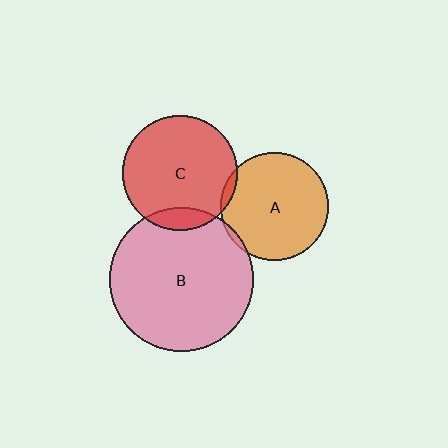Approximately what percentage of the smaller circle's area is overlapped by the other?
Approximately 5%.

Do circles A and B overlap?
Yes.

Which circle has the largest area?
Circle B (pink).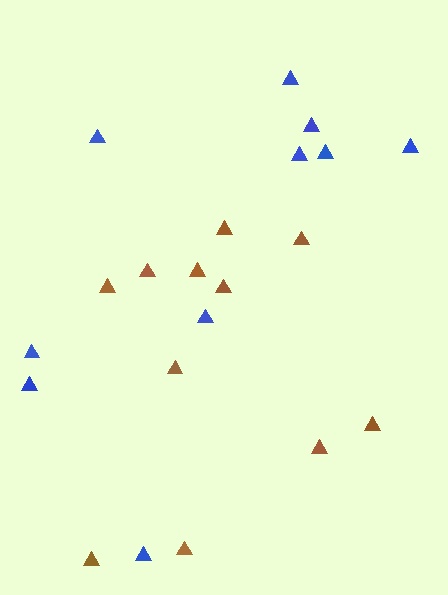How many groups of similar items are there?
There are 2 groups: one group of brown triangles (11) and one group of blue triangles (10).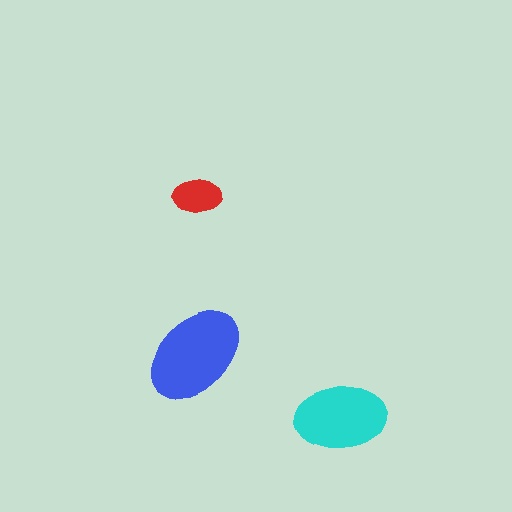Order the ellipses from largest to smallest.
the blue one, the cyan one, the red one.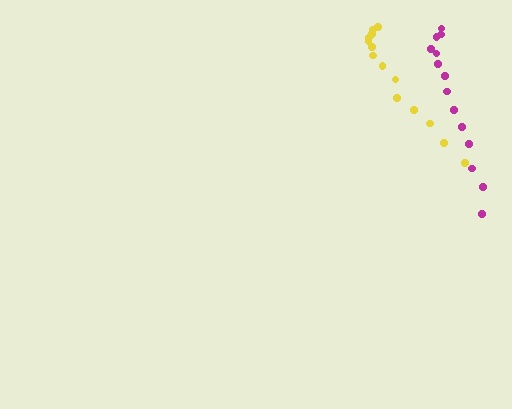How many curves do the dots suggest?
There are 2 distinct paths.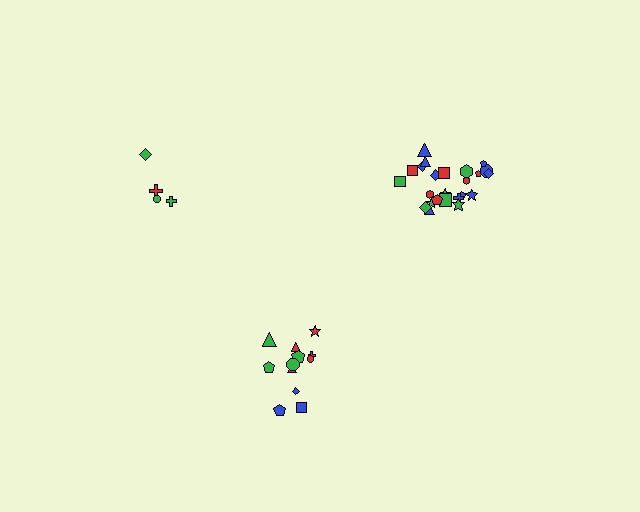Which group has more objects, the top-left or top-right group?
The top-right group.